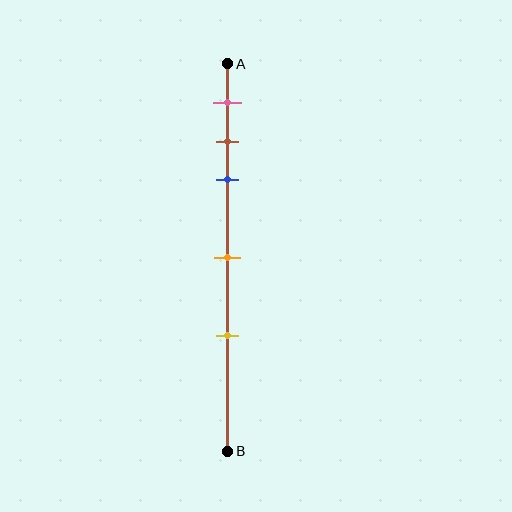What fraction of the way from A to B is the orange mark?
The orange mark is approximately 50% (0.5) of the way from A to B.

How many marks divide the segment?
There are 5 marks dividing the segment.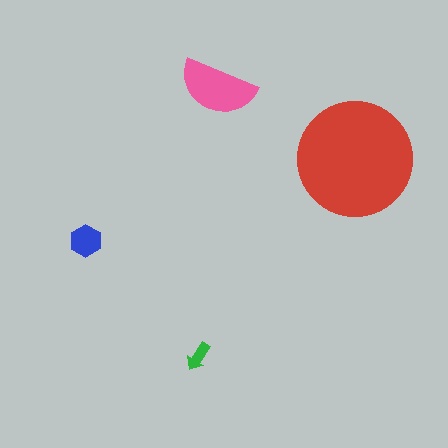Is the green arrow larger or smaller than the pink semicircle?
Smaller.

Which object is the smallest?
The green arrow.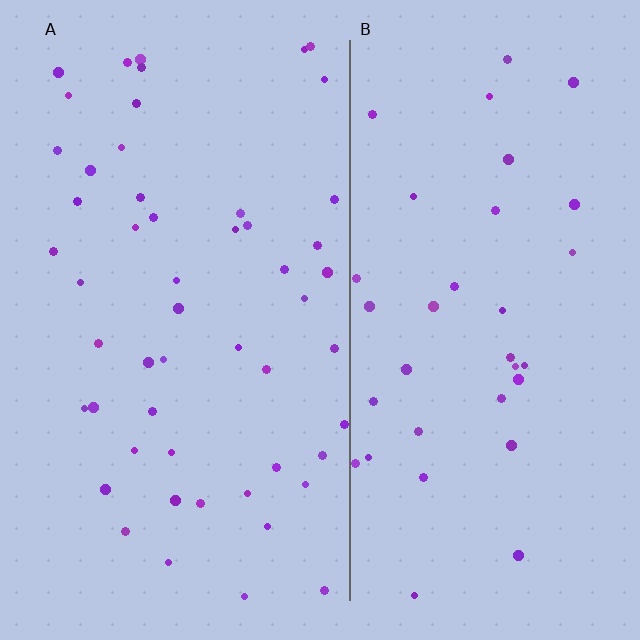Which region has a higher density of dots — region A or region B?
A (the left).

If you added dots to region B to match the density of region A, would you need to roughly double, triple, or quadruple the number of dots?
Approximately double.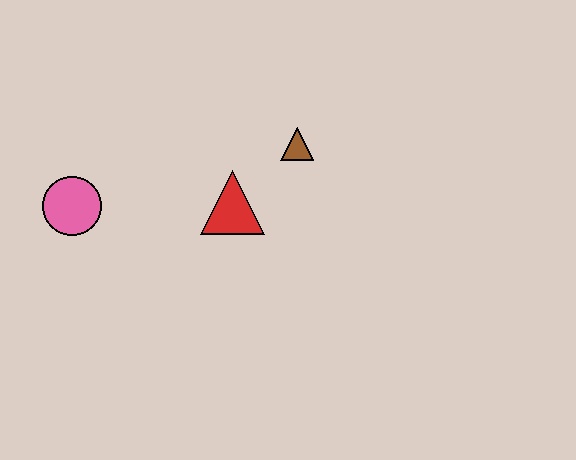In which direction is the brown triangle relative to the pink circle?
The brown triangle is to the right of the pink circle.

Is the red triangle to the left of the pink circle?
No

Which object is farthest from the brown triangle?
The pink circle is farthest from the brown triangle.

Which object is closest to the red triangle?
The brown triangle is closest to the red triangle.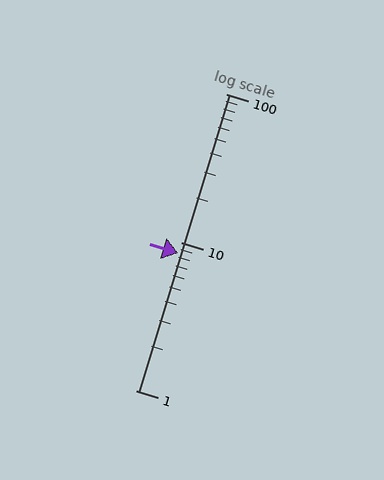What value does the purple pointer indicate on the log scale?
The pointer indicates approximately 8.4.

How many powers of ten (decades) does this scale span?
The scale spans 2 decades, from 1 to 100.